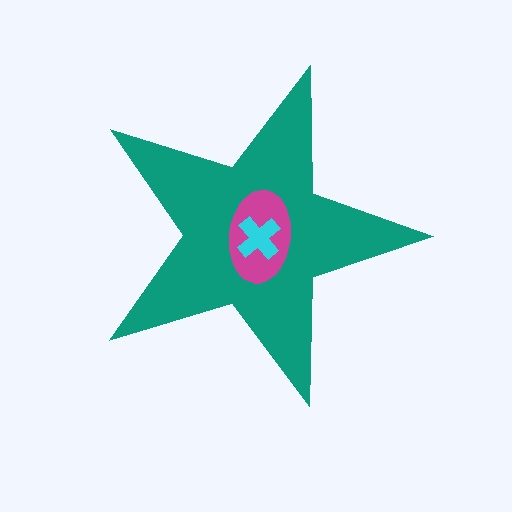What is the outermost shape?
The teal star.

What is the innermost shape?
The cyan cross.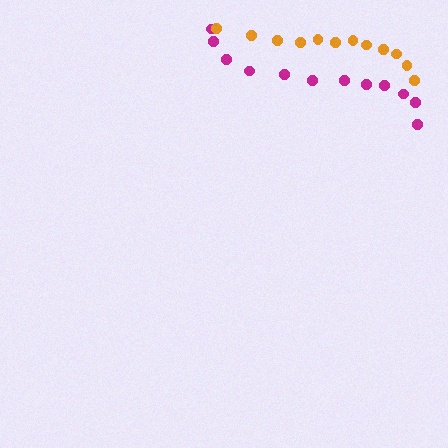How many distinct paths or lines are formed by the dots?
There are 2 distinct paths.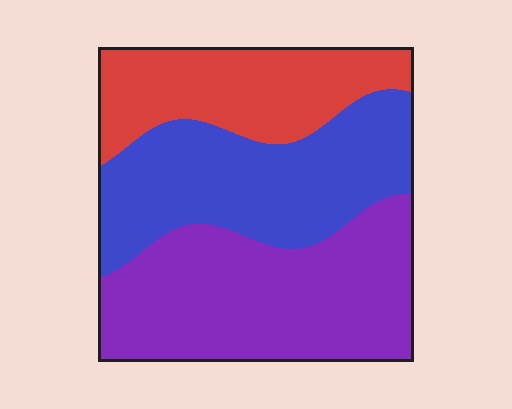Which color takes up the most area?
Purple, at roughly 40%.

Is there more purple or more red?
Purple.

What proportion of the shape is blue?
Blue covers around 35% of the shape.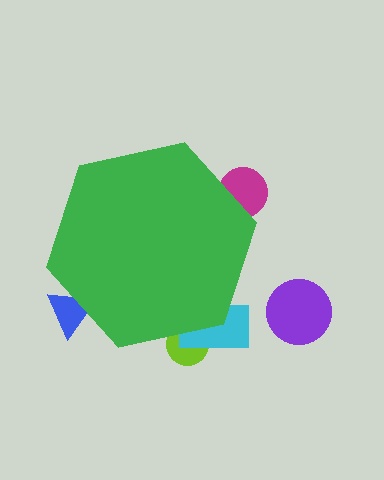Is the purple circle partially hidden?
No, the purple circle is fully visible.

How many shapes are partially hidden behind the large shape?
4 shapes are partially hidden.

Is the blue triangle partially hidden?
Yes, the blue triangle is partially hidden behind the green hexagon.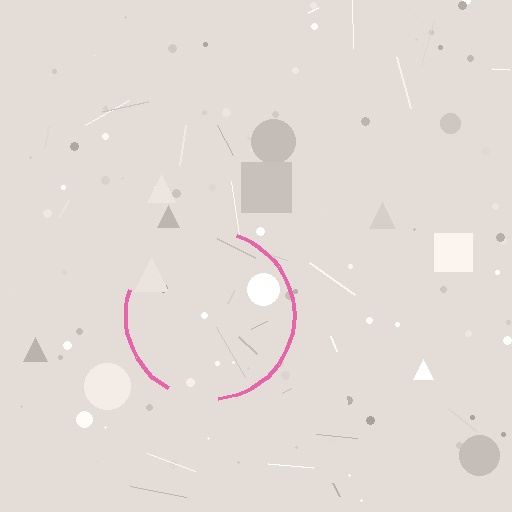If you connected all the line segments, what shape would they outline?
They would outline a circle.